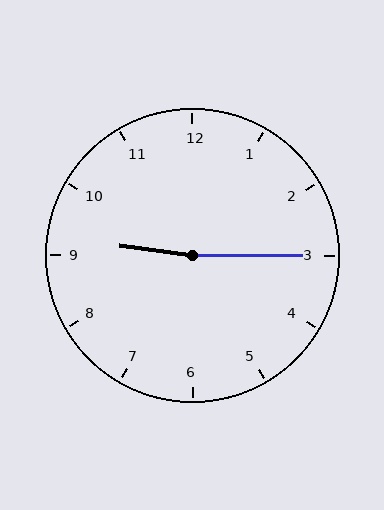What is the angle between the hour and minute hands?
Approximately 172 degrees.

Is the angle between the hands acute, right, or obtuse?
It is obtuse.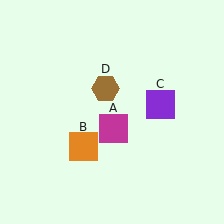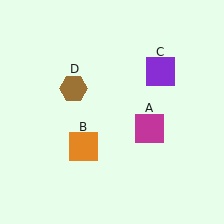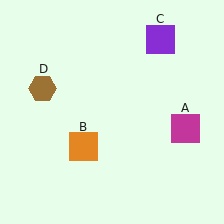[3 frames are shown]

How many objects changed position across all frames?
3 objects changed position: magenta square (object A), purple square (object C), brown hexagon (object D).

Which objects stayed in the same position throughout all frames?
Orange square (object B) remained stationary.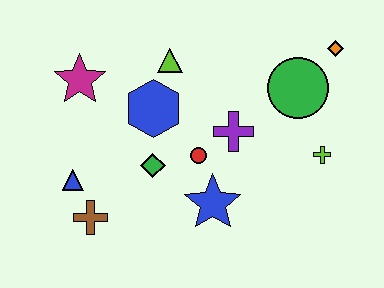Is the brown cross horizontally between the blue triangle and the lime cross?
Yes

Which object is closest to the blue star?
The red circle is closest to the blue star.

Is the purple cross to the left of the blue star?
No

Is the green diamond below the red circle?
Yes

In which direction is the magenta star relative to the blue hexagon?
The magenta star is to the left of the blue hexagon.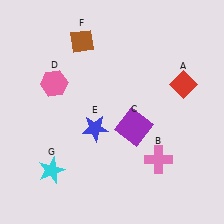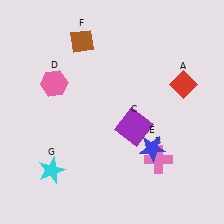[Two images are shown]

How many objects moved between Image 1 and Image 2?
1 object moved between the two images.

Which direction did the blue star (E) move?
The blue star (E) moved right.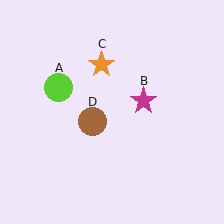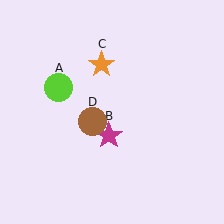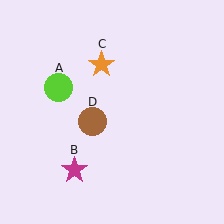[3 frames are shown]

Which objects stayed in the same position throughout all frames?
Lime circle (object A) and orange star (object C) and brown circle (object D) remained stationary.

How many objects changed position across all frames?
1 object changed position: magenta star (object B).